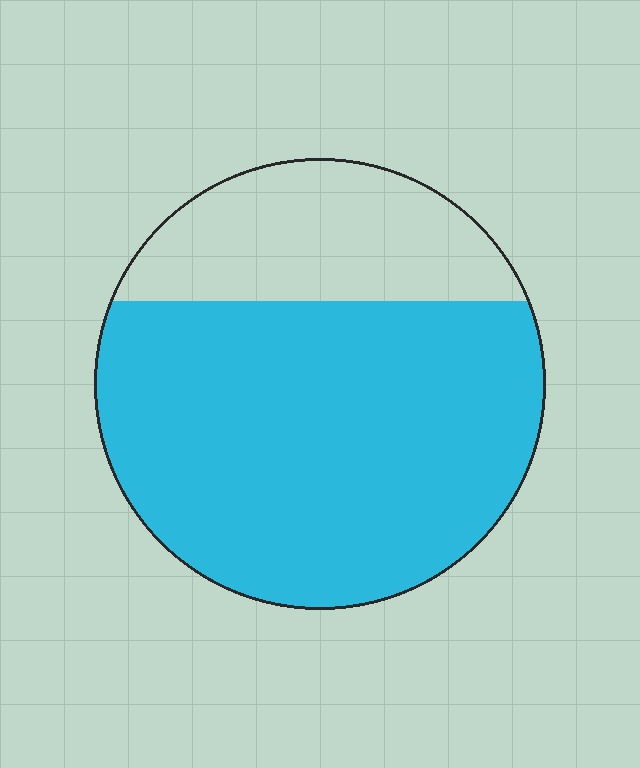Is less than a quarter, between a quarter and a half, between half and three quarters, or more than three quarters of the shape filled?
Between half and three quarters.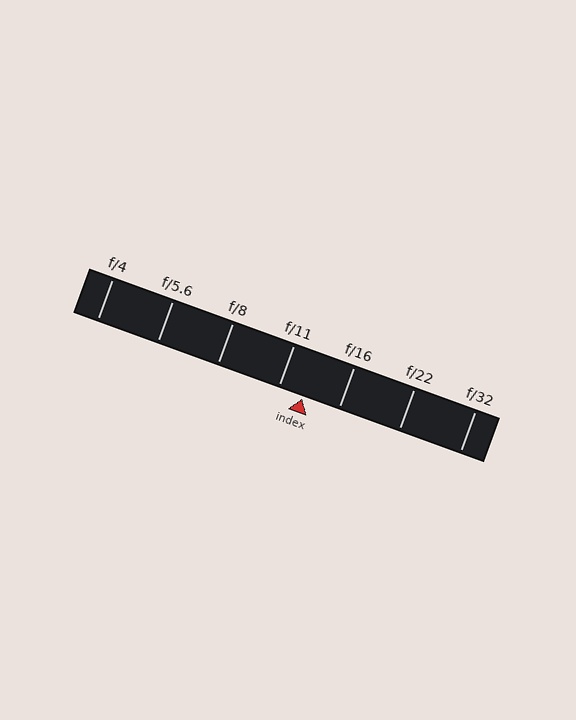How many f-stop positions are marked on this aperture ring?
There are 7 f-stop positions marked.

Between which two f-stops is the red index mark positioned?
The index mark is between f/11 and f/16.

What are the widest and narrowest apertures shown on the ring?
The widest aperture shown is f/4 and the narrowest is f/32.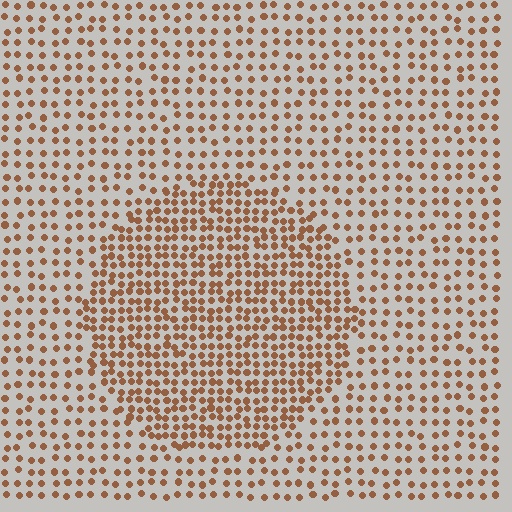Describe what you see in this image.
The image contains small brown elements arranged at two different densities. A circle-shaped region is visible where the elements are more densely packed than the surrounding area.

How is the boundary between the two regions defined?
The boundary is defined by a change in element density (approximately 1.9x ratio). All elements are the same color, size, and shape.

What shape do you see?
I see a circle.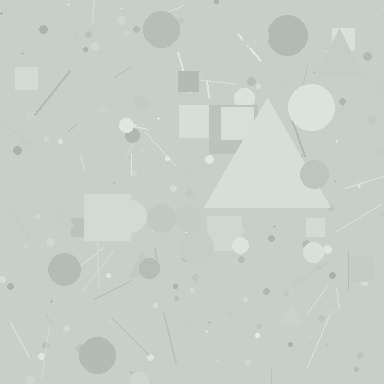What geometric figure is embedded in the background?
A triangle is embedded in the background.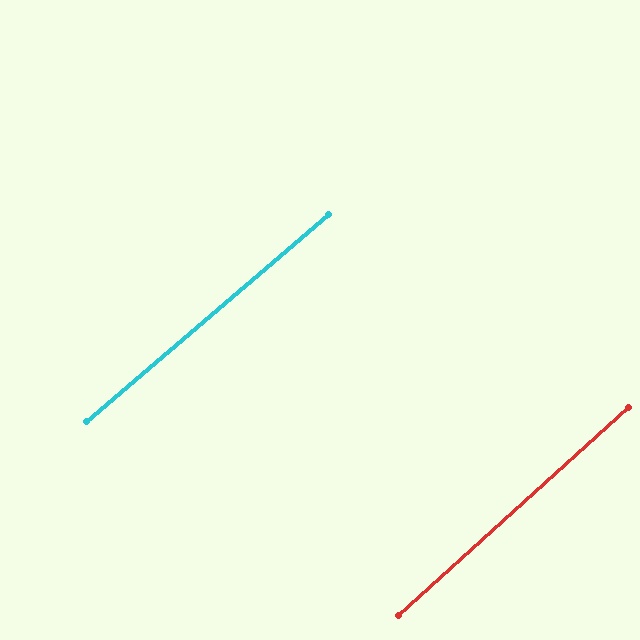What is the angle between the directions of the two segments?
Approximately 2 degrees.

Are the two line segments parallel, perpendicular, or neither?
Parallel — their directions differ by only 1.7°.